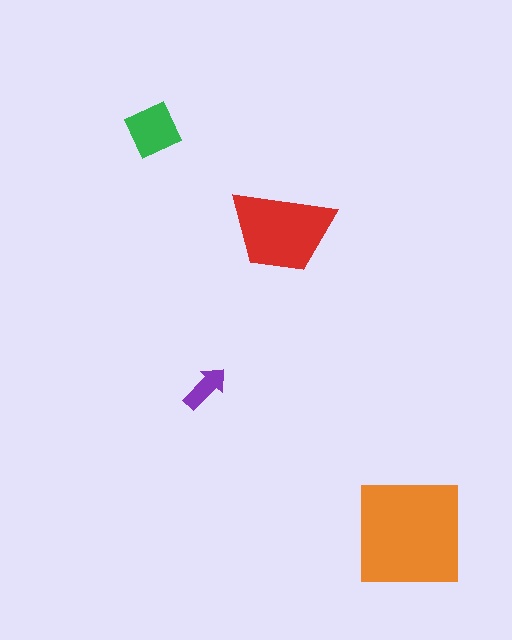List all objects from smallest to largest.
The purple arrow, the green diamond, the red trapezoid, the orange square.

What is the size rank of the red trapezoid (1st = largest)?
2nd.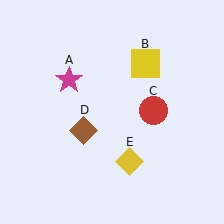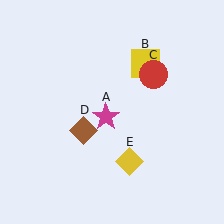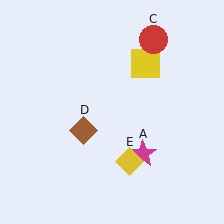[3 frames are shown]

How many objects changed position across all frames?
2 objects changed position: magenta star (object A), red circle (object C).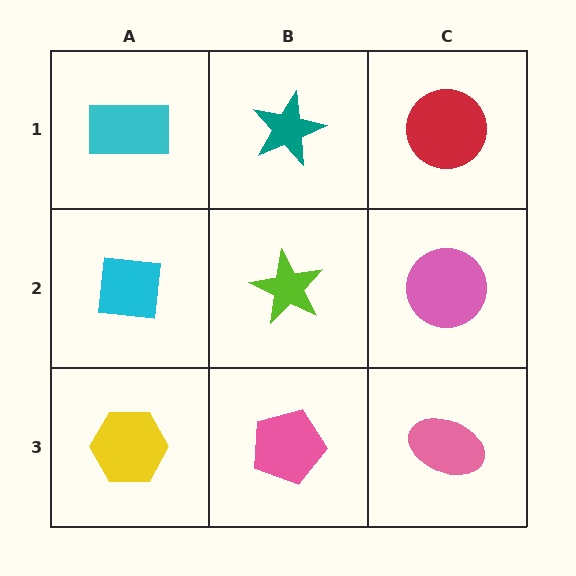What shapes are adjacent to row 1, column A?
A cyan square (row 2, column A), a teal star (row 1, column B).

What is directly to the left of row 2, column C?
A lime star.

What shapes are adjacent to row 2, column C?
A red circle (row 1, column C), a pink ellipse (row 3, column C), a lime star (row 2, column B).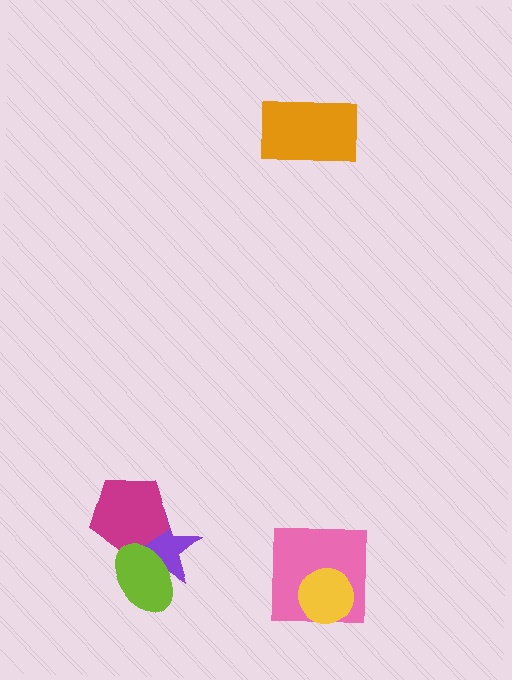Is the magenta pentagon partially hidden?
Yes, it is partially covered by another shape.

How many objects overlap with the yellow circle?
1 object overlaps with the yellow circle.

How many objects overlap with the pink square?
1 object overlaps with the pink square.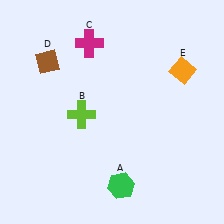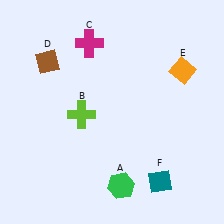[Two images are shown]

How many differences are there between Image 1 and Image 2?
There is 1 difference between the two images.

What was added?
A teal diamond (F) was added in Image 2.